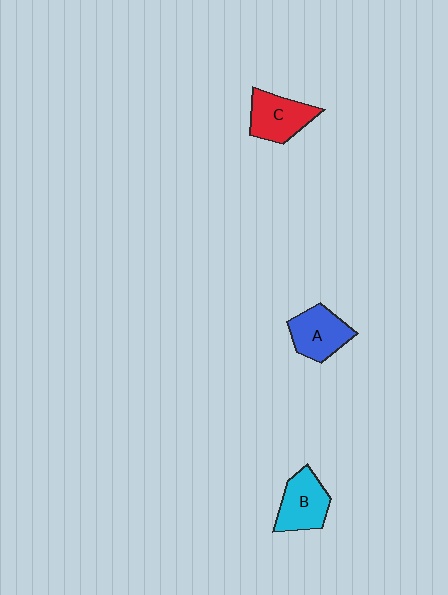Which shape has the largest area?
Shape B (cyan).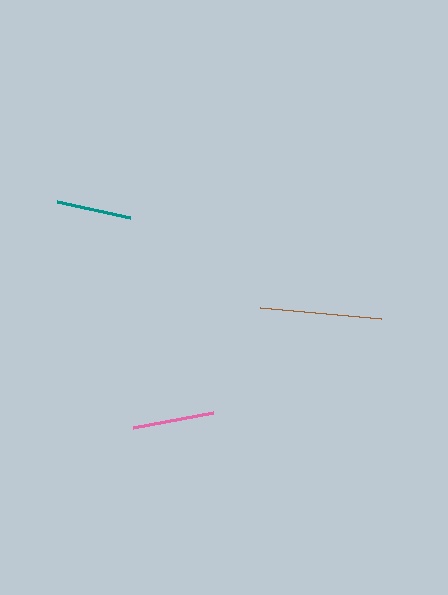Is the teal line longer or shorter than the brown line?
The brown line is longer than the teal line.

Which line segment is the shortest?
The teal line is the shortest at approximately 75 pixels.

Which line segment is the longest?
The brown line is the longest at approximately 122 pixels.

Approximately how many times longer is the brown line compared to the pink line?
The brown line is approximately 1.5 times the length of the pink line.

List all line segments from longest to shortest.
From longest to shortest: brown, pink, teal.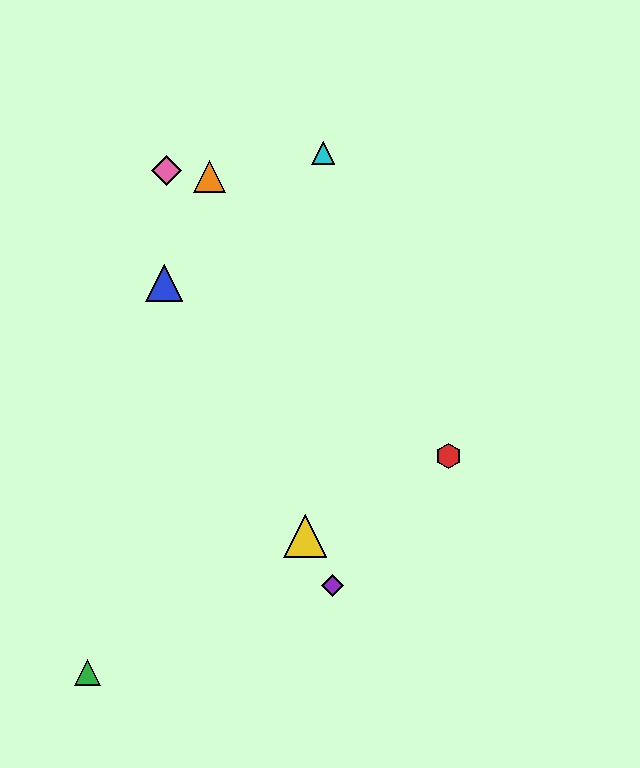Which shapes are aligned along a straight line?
The blue triangle, the yellow triangle, the purple diamond are aligned along a straight line.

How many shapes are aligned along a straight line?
3 shapes (the blue triangle, the yellow triangle, the purple diamond) are aligned along a straight line.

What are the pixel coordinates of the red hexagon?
The red hexagon is at (448, 456).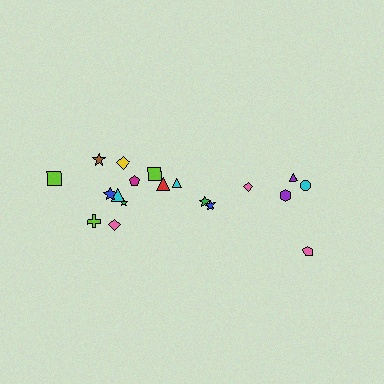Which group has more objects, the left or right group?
The left group.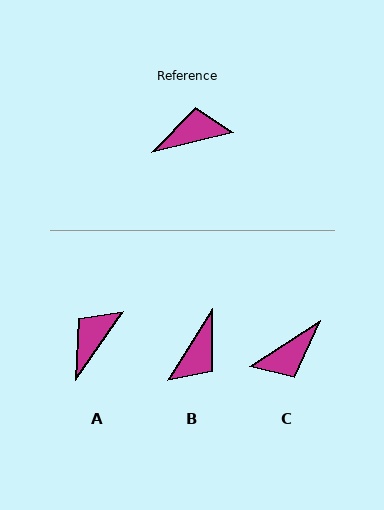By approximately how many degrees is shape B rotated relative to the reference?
Approximately 136 degrees clockwise.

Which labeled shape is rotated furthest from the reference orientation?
C, about 161 degrees away.